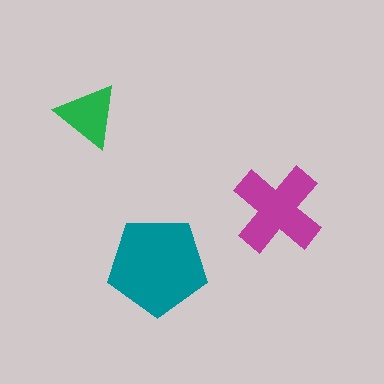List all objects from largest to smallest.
The teal pentagon, the magenta cross, the green triangle.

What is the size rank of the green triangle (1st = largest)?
3rd.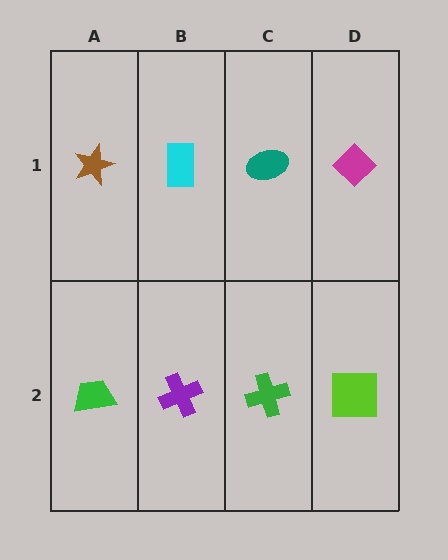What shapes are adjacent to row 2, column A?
A brown star (row 1, column A), a purple cross (row 2, column B).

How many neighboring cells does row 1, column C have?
3.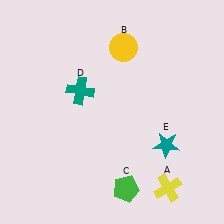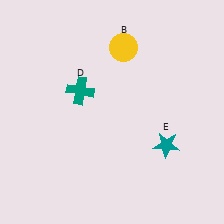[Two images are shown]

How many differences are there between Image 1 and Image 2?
There are 2 differences between the two images.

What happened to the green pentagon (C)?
The green pentagon (C) was removed in Image 2. It was in the bottom-right area of Image 1.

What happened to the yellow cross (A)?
The yellow cross (A) was removed in Image 2. It was in the bottom-right area of Image 1.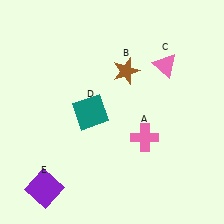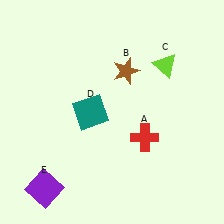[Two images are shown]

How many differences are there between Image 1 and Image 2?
There are 2 differences between the two images.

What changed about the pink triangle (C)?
In Image 1, C is pink. In Image 2, it changed to lime.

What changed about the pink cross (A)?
In Image 1, A is pink. In Image 2, it changed to red.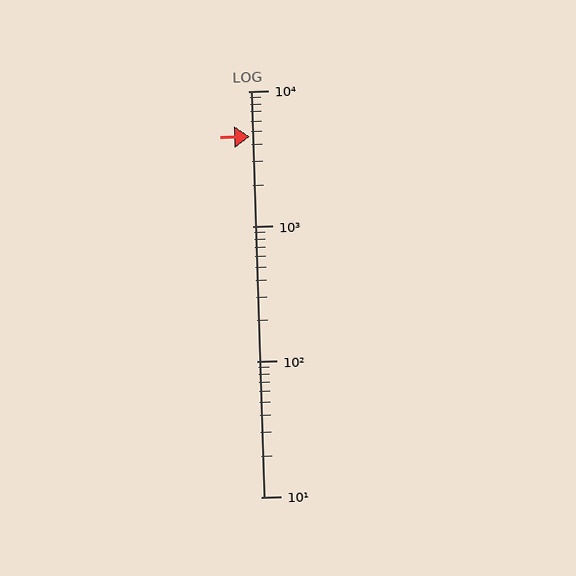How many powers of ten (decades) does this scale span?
The scale spans 3 decades, from 10 to 10000.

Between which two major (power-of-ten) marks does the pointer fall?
The pointer is between 1000 and 10000.